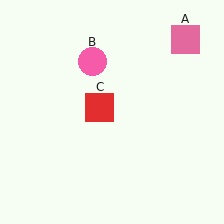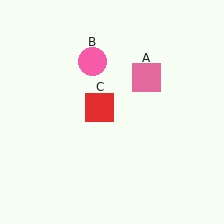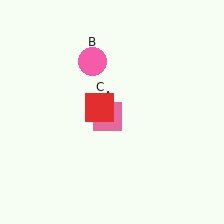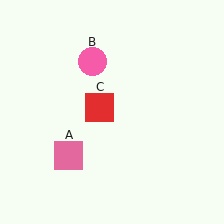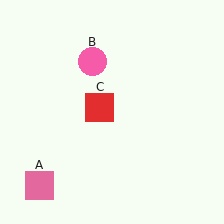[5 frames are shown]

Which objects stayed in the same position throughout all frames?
Pink circle (object B) and red square (object C) remained stationary.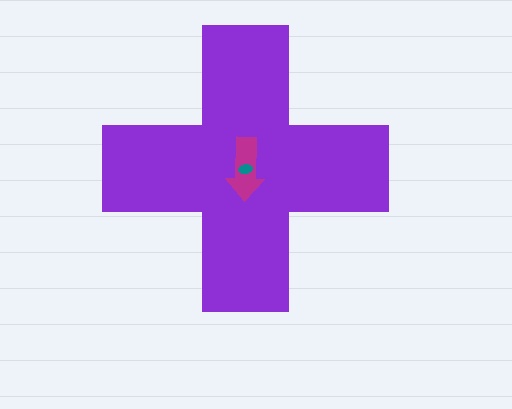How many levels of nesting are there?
3.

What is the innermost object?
The teal ellipse.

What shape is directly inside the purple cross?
The magenta arrow.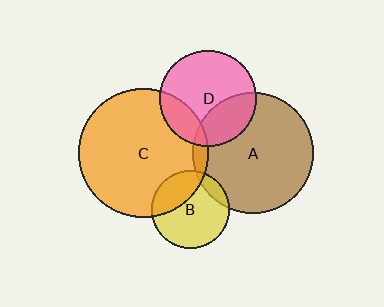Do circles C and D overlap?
Yes.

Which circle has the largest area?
Circle C (orange).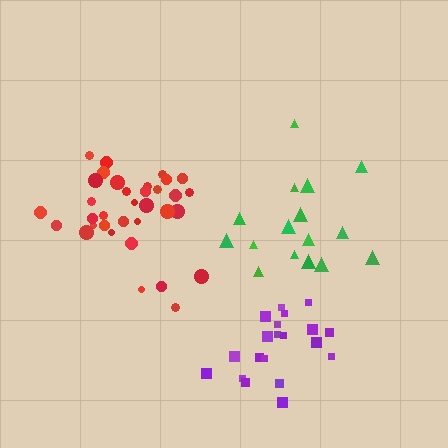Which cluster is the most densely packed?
Red.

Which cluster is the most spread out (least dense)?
Green.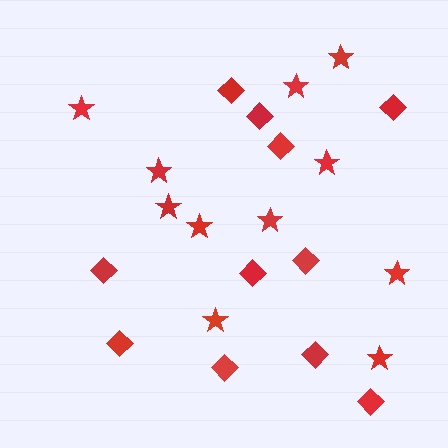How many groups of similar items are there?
There are 2 groups: one group of diamonds (11) and one group of stars (11).